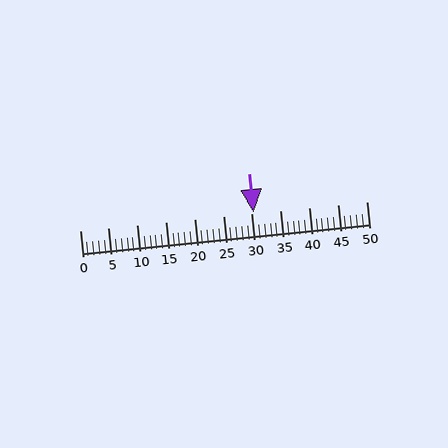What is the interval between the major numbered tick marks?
The major tick marks are spaced 5 units apart.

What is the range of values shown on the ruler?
The ruler shows values from 0 to 50.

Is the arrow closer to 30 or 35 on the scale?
The arrow is closer to 30.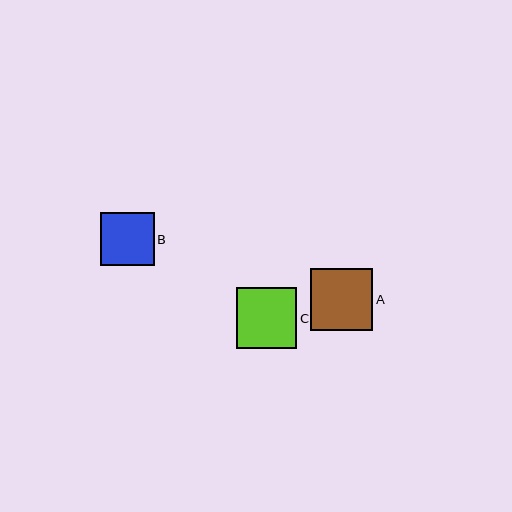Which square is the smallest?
Square B is the smallest with a size of approximately 54 pixels.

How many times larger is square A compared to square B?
Square A is approximately 1.2 times the size of square B.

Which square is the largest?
Square A is the largest with a size of approximately 62 pixels.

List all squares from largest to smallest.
From largest to smallest: A, C, B.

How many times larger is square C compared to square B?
Square C is approximately 1.1 times the size of square B.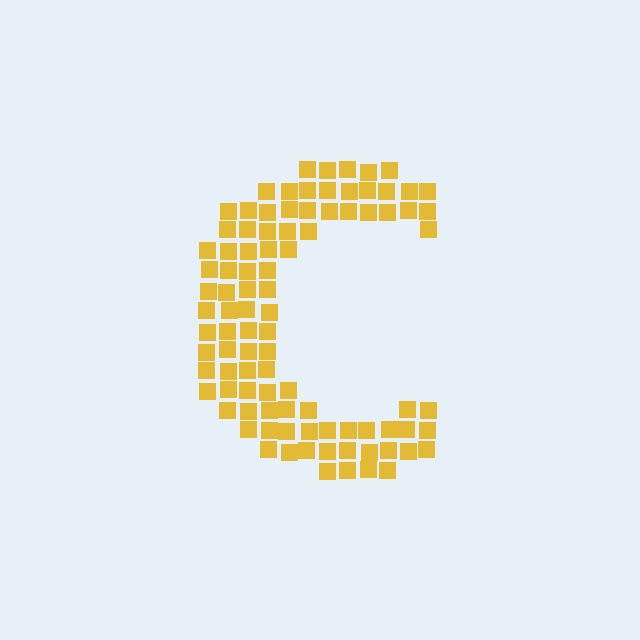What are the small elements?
The small elements are squares.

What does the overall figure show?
The overall figure shows the letter C.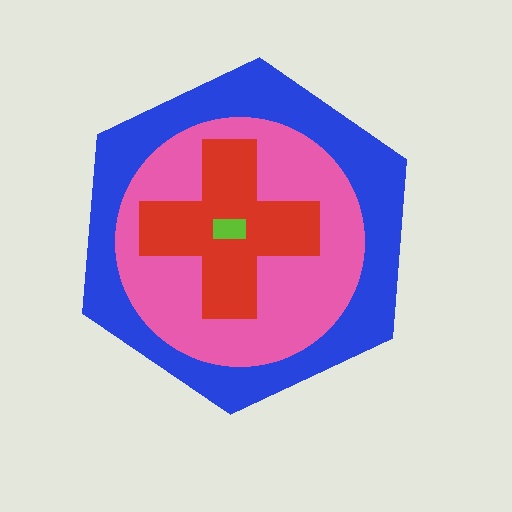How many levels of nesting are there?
4.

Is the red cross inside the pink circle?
Yes.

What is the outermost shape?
The blue hexagon.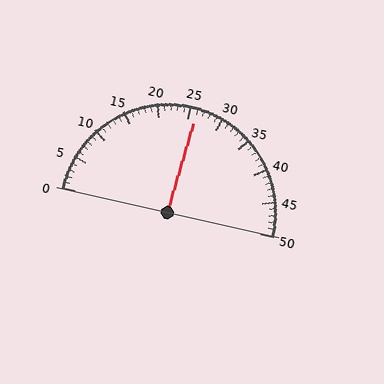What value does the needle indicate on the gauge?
The needle indicates approximately 26.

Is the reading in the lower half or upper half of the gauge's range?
The reading is in the upper half of the range (0 to 50).